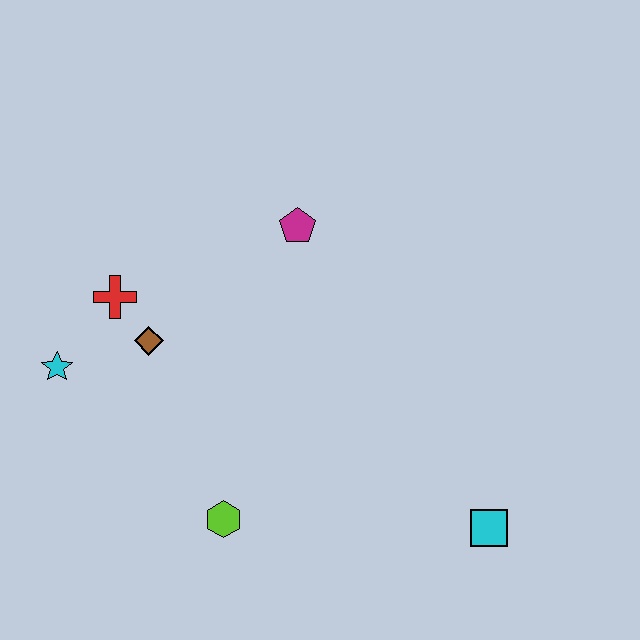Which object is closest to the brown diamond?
The red cross is closest to the brown diamond.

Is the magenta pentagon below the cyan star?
No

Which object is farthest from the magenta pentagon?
The cyan square is farthest from the magenta pentagon.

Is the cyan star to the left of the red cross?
Yes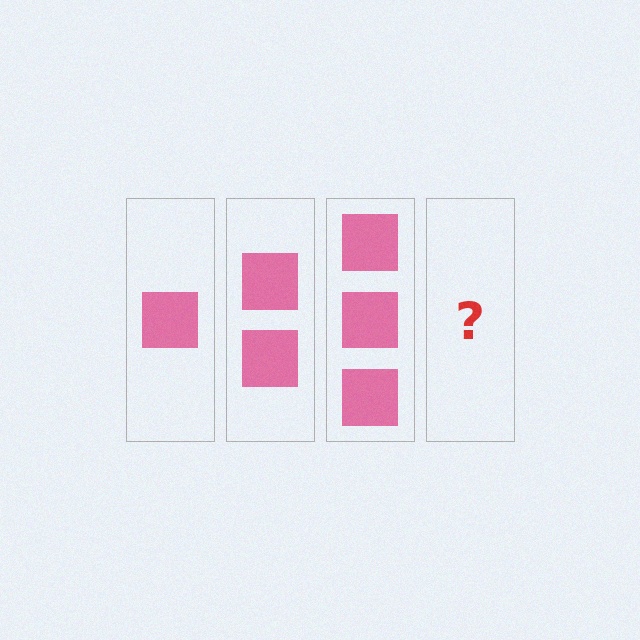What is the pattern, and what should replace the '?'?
The pattern is that each step adds one more square. The '?' should be 4 squares.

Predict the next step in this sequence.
The next step is 4 squares.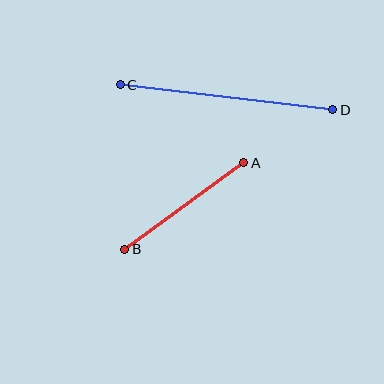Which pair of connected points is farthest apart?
Points C and D are farthest apart.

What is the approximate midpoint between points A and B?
The midpoint is at approximately (184, 206) pixels.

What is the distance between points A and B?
The distance is approximately 147 pixels.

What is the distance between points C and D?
The distance is approximately 214 pixels.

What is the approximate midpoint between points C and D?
The midpoint is at approximately (227, 97) pixels.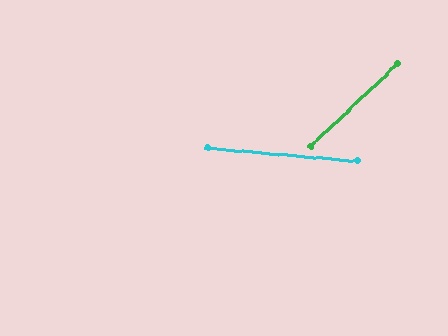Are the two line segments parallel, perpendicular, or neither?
Neither parallel nor perpendicular — they differ by about 48°.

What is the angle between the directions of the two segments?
Approximately 48 degrees.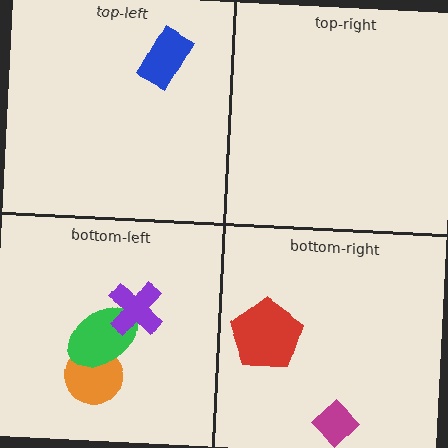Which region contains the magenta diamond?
The bottom-right region.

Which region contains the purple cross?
The bottom-left region.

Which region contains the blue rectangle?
The top-left region.